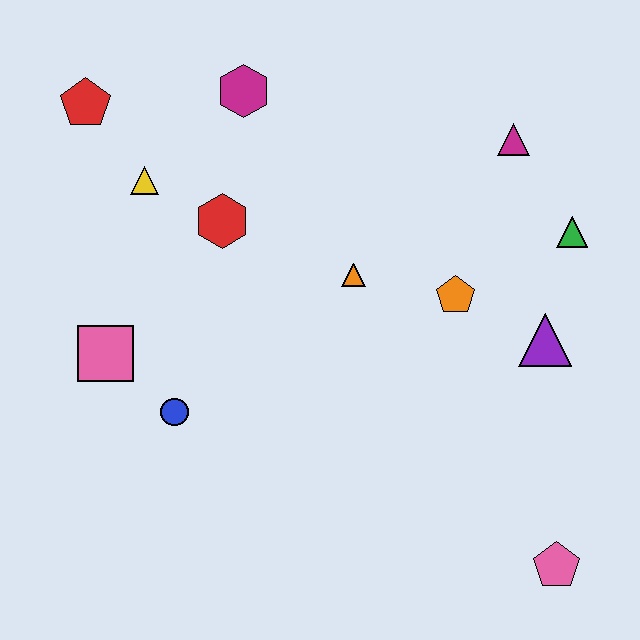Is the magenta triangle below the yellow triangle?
No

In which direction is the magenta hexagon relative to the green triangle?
The magenta hexagon is to the left of the green triangle.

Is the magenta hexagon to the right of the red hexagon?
Yes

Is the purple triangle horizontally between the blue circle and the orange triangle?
No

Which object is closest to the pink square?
The blue circle is closest to the pink square.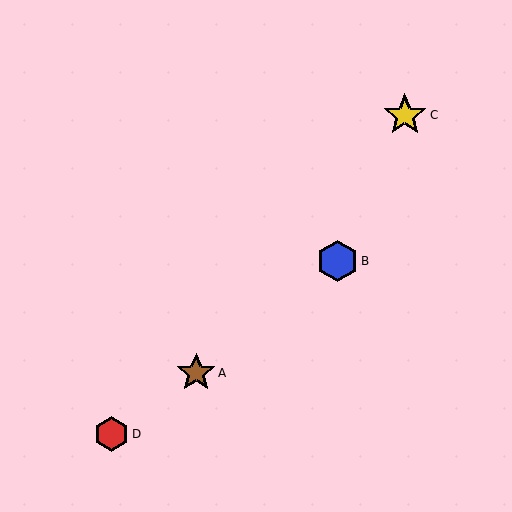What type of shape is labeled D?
Shape D is a red hexagon.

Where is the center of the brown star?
The center of the brown star is at (196, 373).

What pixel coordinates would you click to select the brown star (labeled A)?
Click at (196, 373) to select the brown star A.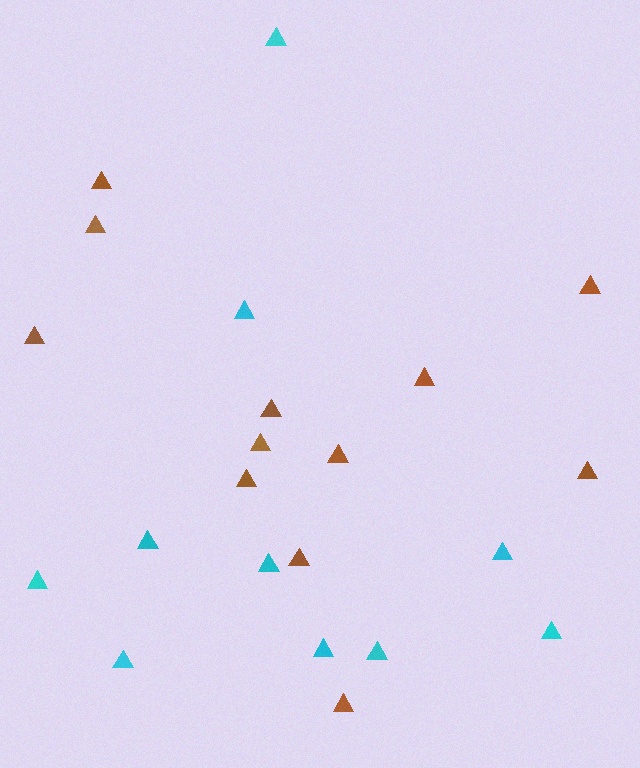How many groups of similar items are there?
There are 2 groups: one group of cyan triangles (10) and one group of brown triangles (12).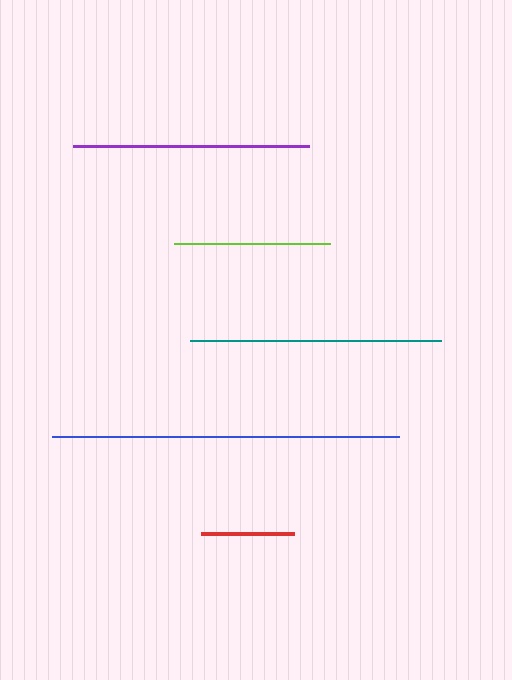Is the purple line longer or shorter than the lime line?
The purple line is longer than the lime line.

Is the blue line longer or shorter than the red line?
The blue line is longer than the red line.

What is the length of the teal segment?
The teal segment is approximately 251 pixels long.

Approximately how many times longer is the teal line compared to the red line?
The teal line is approximately 2.7 times the length of the red line.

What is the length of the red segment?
The red segment is approximately 93 pixels long.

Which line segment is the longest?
The blue line is the longest at approximately 347 pixels.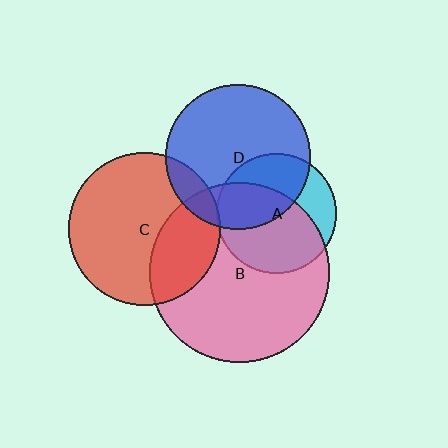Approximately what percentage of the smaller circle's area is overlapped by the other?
Approximately 10%.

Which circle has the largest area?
Circle B (pink).